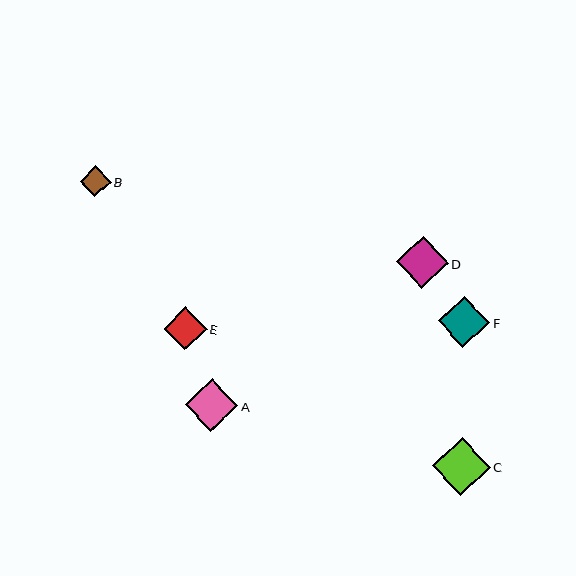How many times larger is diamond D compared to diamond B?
Diamond D is approximately 1.7 times the size of diamond B.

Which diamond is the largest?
Diamond C is the largest with a size of approximately 58 pixels.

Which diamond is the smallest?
Diamond B is the smallest with a size of approximately 31 pixels.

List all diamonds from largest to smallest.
From largest to smallest: C, A, D, F, E, B.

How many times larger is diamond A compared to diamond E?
Diamond A is approximately 1.2 times the size of diamond E.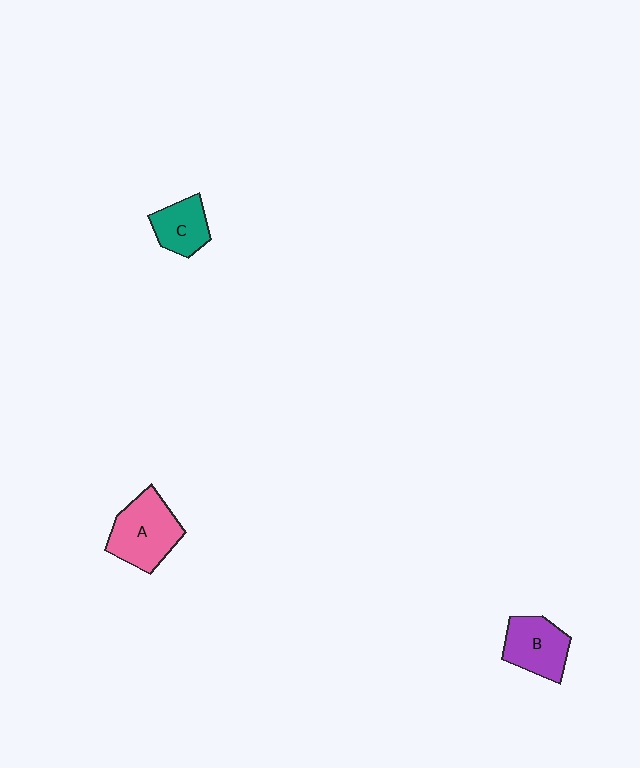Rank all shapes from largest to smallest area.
From largest to smallest: A (pink), B (purple), C (teal).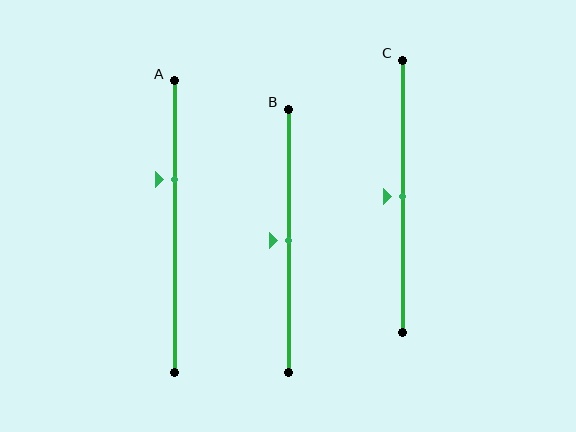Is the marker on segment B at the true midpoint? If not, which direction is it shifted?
Yes, the marker on segment B is at the true midpoint.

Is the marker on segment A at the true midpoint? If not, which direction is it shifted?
No, the marker on segment A is shifted upward by about 16% of the segment length.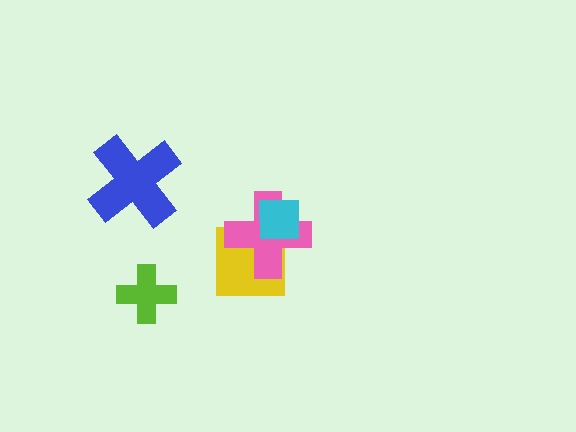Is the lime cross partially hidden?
No, no other shape covers it.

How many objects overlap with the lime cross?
0 objects overlap with the lime cross.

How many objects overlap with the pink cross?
2 objects overlap with the pink cross.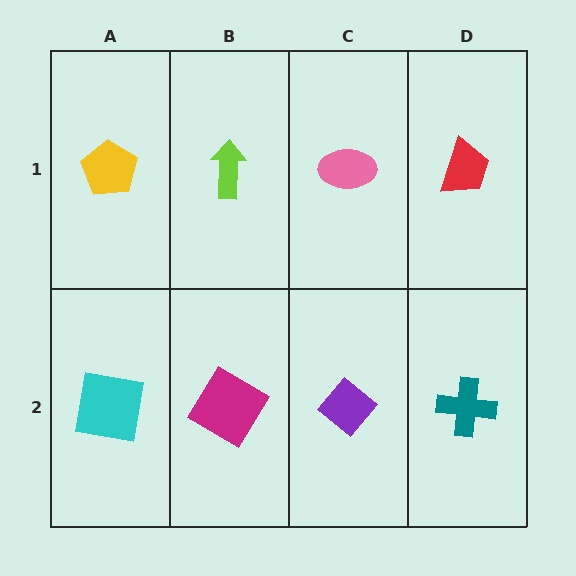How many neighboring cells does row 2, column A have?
2.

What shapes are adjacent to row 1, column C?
A purple diamond (row 2, column C), a lime arrow (row 1, column B), a red trapezoid (row 1, column D).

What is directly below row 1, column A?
A cyan square.